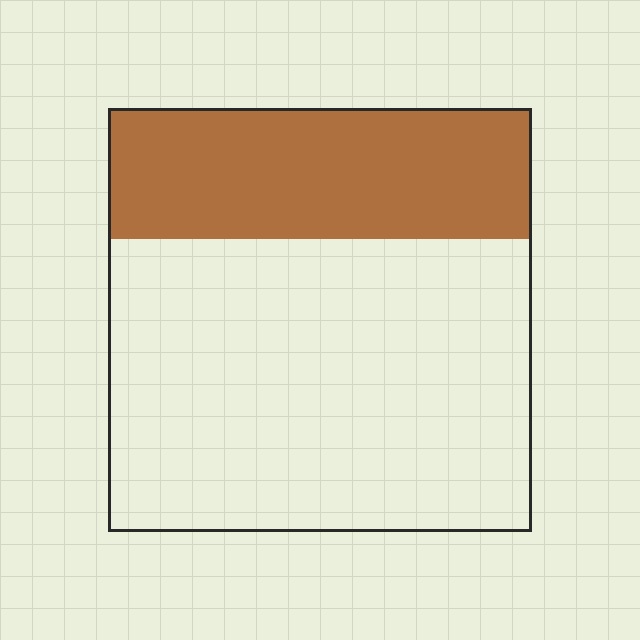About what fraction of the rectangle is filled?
About one third (1/3).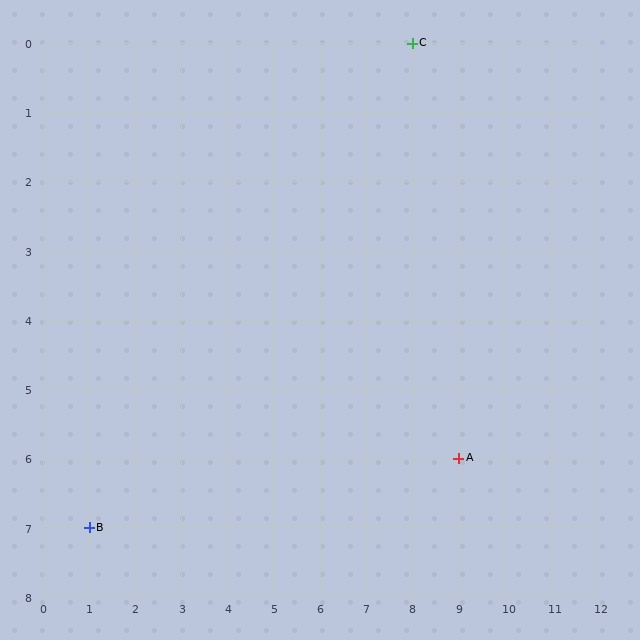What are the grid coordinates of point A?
Point A is at grid coordinates (9, 6).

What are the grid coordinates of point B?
Point B is at grid coordinates (1, 7).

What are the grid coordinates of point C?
Point C is at grid coordinates (8, 0).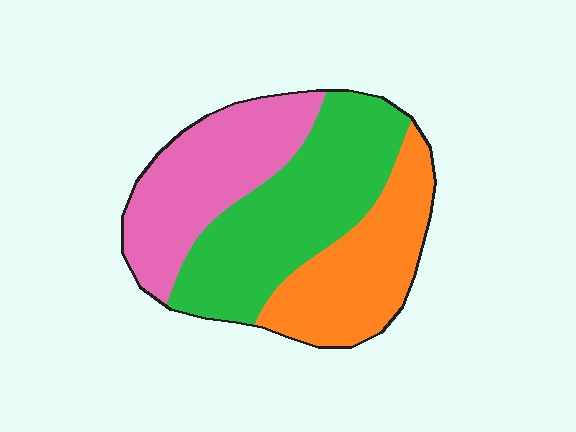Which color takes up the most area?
Green, at roughly 40%.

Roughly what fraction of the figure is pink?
Pink covers about 30% of the figure.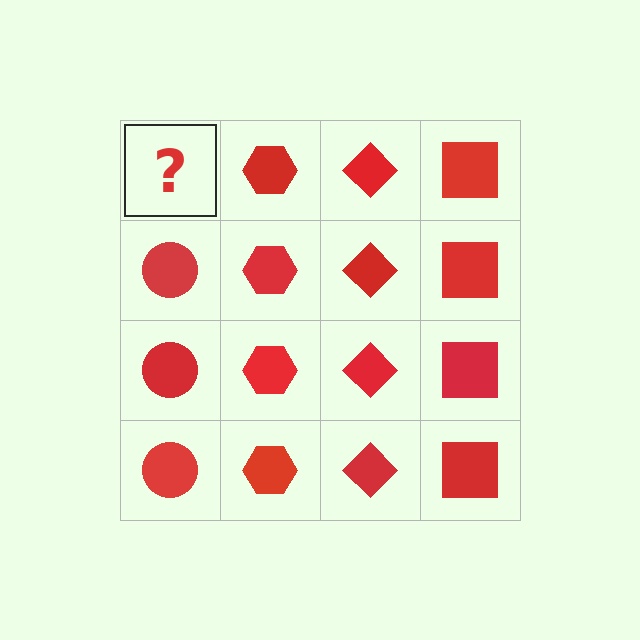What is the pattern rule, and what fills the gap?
The rule is that each column has a consistent shape. The gap should be filled with a red circle.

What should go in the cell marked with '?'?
The missing cell should contain a red circle.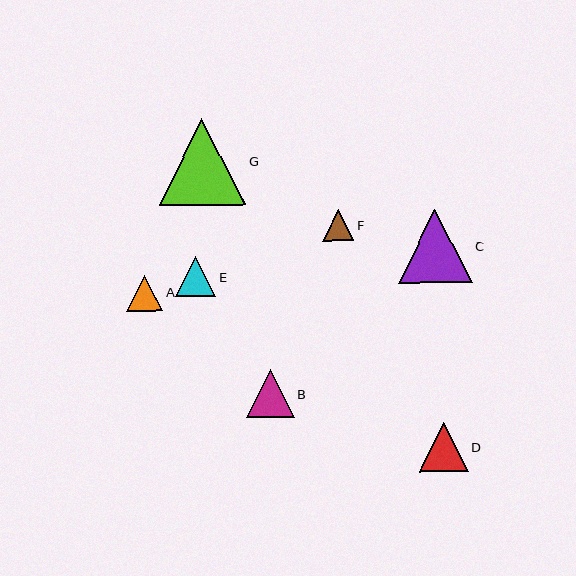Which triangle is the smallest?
Triangle F is the smallest with a size of approximately 31 pixels.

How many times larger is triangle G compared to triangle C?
Triangle G is approximately 1.2 times the size of triangle C.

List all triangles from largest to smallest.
From largest to smallest: G, C, D, B, E, A, F.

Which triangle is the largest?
Triangle G is the largest with a size of approximately 86 pixels.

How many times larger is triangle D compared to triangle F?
Triangle D is approximately 1.5 times the size of triangle F.